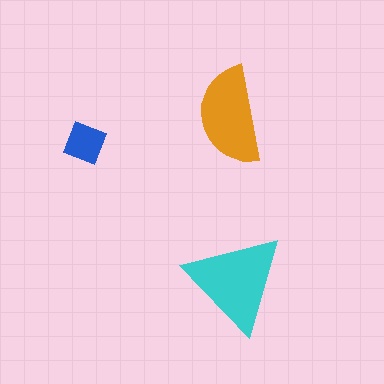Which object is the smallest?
The blue diamond.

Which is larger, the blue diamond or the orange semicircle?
The orange semicircle.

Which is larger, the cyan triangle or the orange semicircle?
The cyan triangle.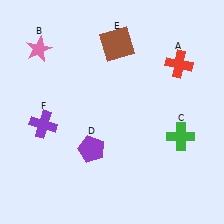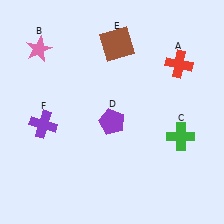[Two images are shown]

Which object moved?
The purple pentagon (D) moved up.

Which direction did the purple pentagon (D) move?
The purple pentagon (D) moved up.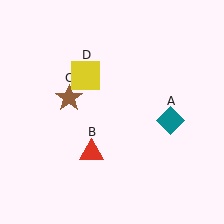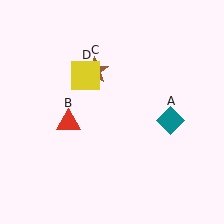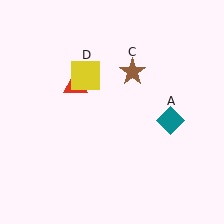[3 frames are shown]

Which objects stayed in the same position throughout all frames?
Teal diamond (object A) and yellow square (object D) remained stationary.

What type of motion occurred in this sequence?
The red triangle (object B), brown star (object C) rotated clockwise around the center of the scene.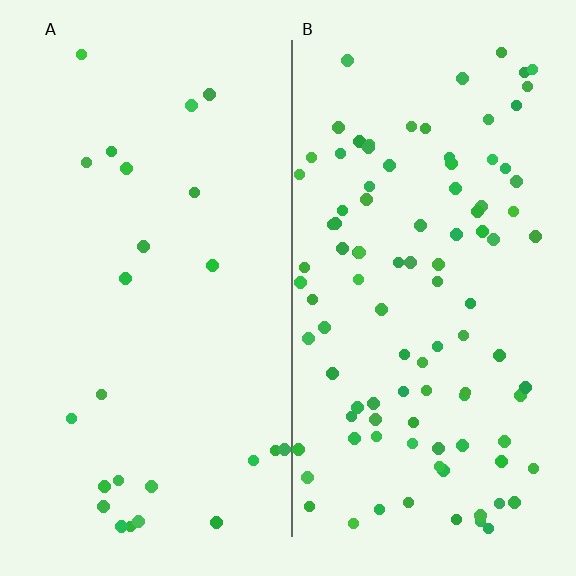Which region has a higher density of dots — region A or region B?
B (the right).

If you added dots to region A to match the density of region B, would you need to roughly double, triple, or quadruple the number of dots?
Approximately quadruple.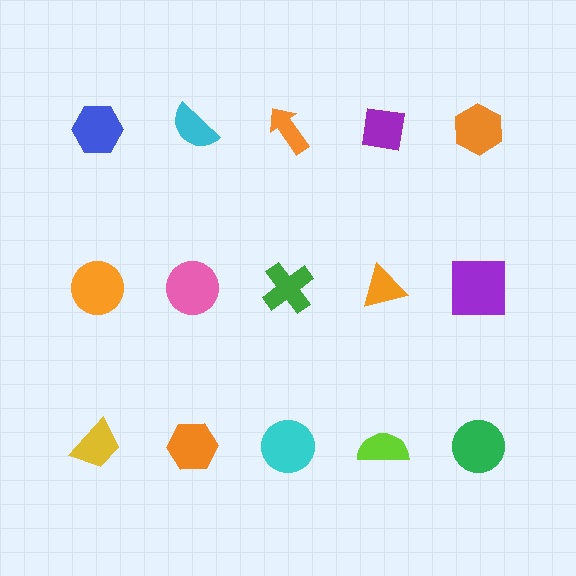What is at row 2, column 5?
A purple square.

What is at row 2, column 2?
A pink circle.